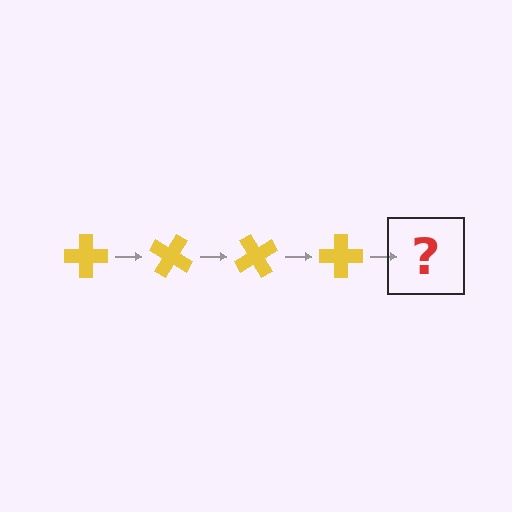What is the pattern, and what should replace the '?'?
The pattern is that the cross rotates 30 degrees each step. The '?' should be a yellow cross rotated 120 degrees.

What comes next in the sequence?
The next element should be a yellow cross rotated 120 degrees.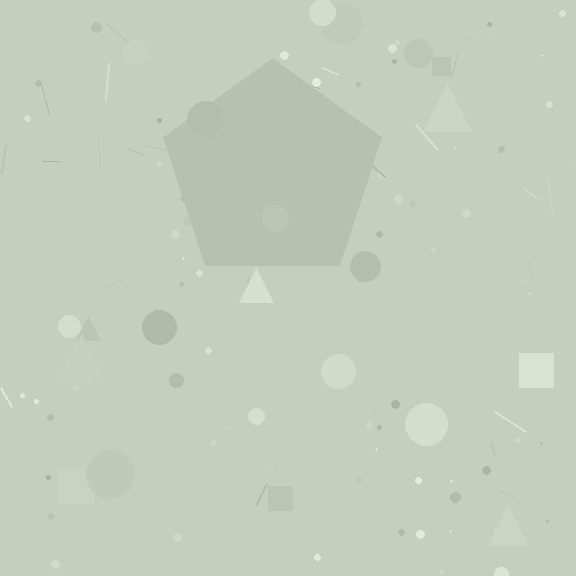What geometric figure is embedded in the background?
A pentagon is embedded in the background.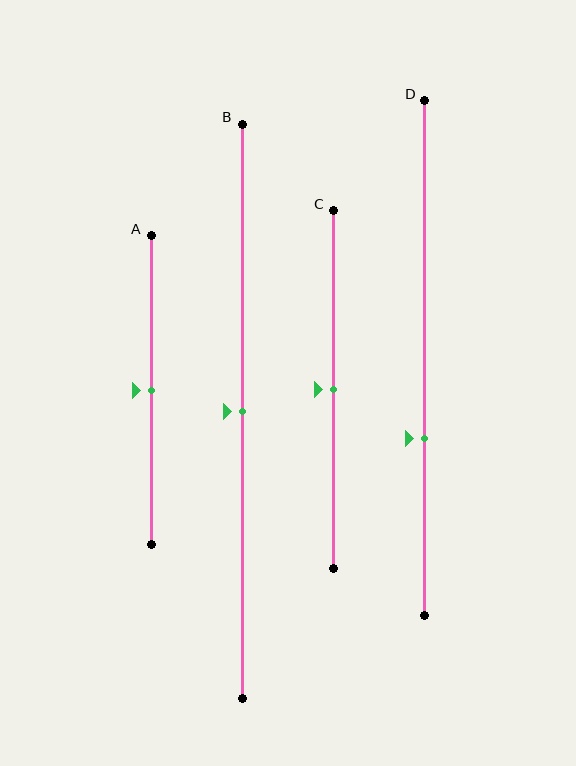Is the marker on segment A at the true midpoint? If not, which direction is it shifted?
Yes, the marker on segment A is at the true midpoint.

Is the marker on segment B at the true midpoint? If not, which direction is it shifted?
Yes, the marker on segment B is at the true midpoint.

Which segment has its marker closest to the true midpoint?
Segment A has its marker closest to the true midpoint.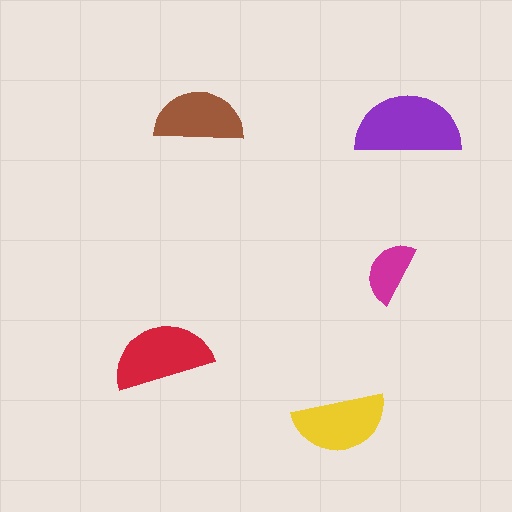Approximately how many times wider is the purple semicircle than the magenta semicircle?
About 1.5 times wider.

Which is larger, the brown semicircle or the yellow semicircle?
The yellow one.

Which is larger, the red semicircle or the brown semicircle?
The red one.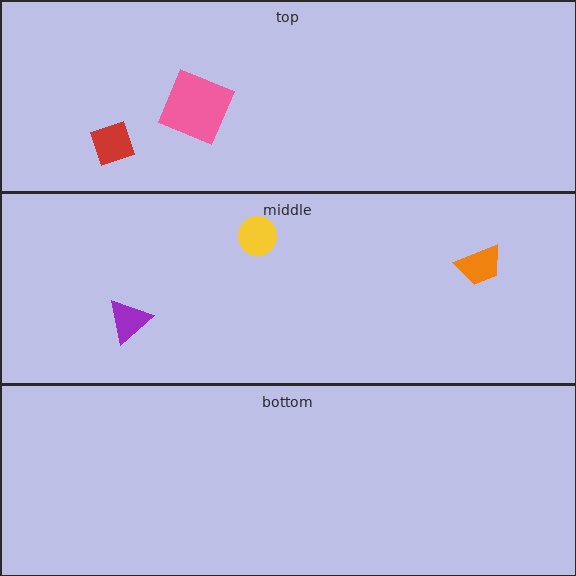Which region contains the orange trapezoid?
The middle region.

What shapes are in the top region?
The pink square, the red diamond.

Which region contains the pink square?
The top region.